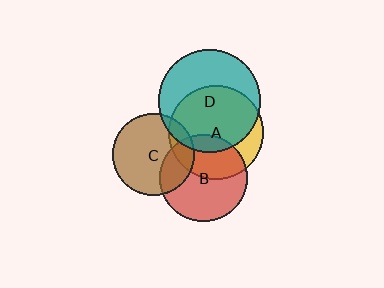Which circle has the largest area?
Circle D (teal).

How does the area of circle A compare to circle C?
Approximately 1.3 times.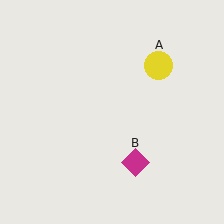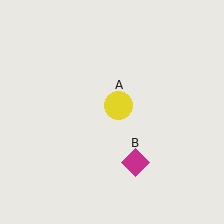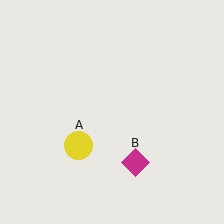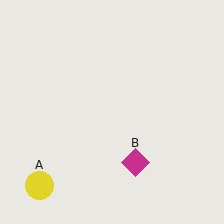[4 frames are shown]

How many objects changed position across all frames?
1 object changed position: yellow circle (object A).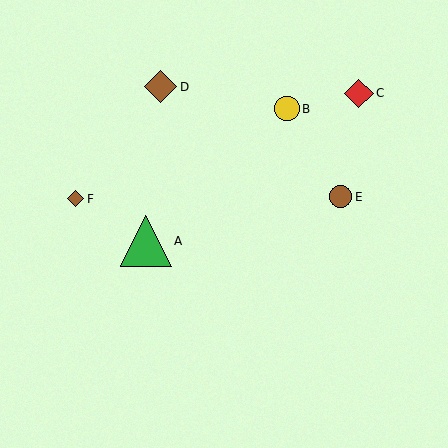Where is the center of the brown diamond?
The center of the brown diamond is at (76, 199).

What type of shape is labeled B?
Shape B is a yellow circle.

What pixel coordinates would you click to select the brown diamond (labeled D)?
Click at (160, 87) to select the brown diamond D.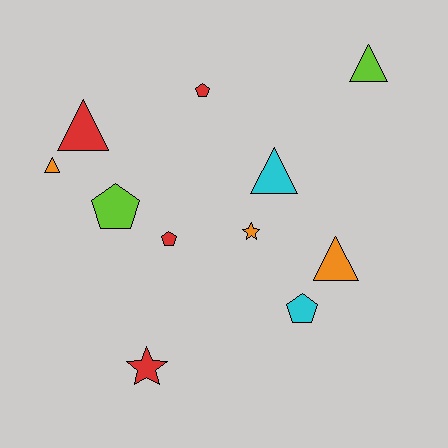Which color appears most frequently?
Red, with 4 objects.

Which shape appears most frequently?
Triangle, with 5 objects.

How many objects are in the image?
There are 11 objects.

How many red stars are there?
There is 1 red star.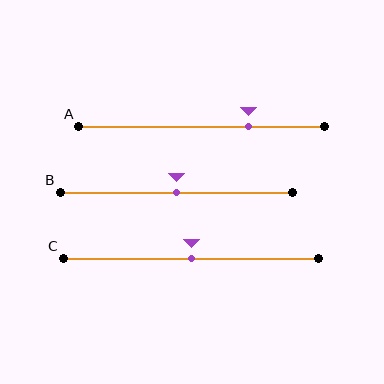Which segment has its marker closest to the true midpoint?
Segment B has its marker closest to the true midpoint.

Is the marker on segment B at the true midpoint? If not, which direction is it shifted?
Yes, the marker on segment B is at the true midpoint.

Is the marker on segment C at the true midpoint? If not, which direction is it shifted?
Yes, the marker on segment C is at the true midpoint.